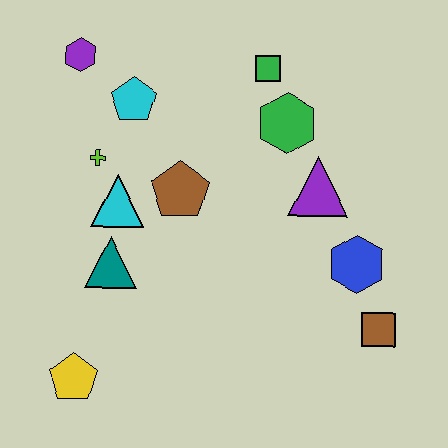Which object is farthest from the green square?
The yellow pentagon is farthest from the green square.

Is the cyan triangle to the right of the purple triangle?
No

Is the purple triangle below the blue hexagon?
No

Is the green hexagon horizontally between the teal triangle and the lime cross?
No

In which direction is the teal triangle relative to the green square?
The teal triangle is below the green square.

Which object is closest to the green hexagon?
The green square is closest to the green hexagon.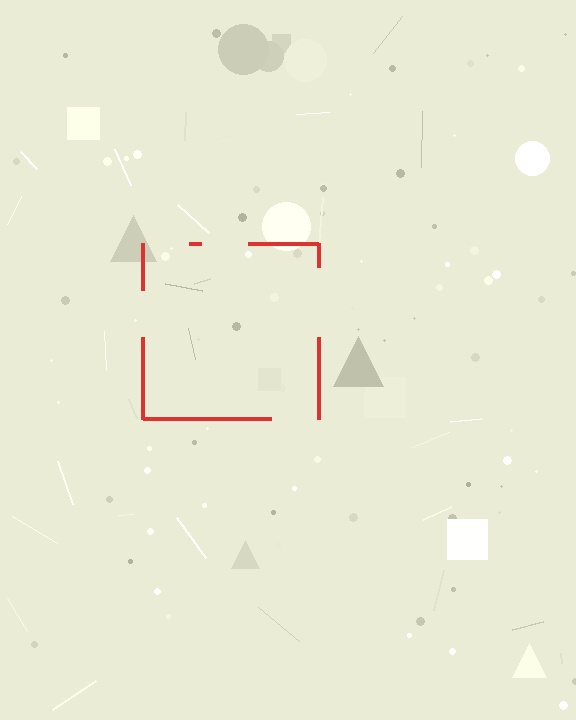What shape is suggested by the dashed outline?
The dashed outline suggests a square.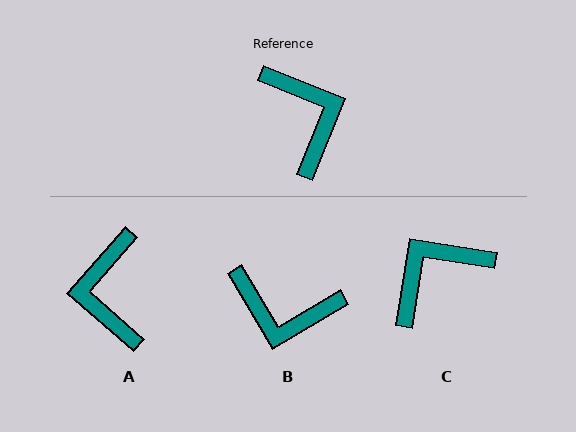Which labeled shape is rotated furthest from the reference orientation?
A, about 161 degrees away.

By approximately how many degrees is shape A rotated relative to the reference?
Approximately 161 degrees counter-clockwise.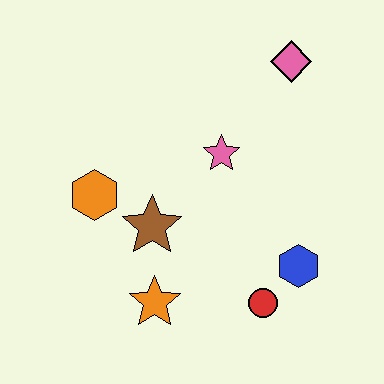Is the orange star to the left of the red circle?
Yes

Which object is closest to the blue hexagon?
The red circle is closest to the blue hexagon.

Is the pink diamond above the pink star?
Yes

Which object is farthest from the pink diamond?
The orange star is farthest from the pink diamond.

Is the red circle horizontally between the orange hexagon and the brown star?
No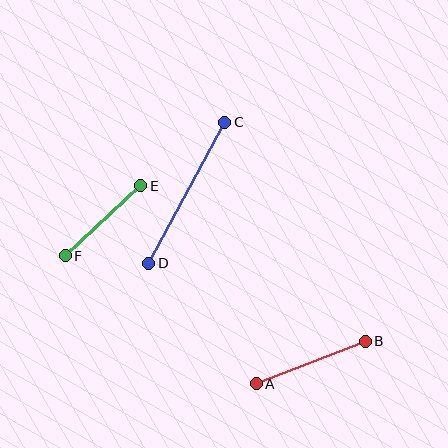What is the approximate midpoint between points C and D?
The midpoint is at approximately (187, 193) pixels.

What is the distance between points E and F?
The distance is approximately 103 pixels.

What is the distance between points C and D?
The distance is approximately 160 pixels.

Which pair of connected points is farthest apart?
Points C and D are farthest apart.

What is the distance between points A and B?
The distance is approximately 117 pixels.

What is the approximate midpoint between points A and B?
The midpoint is at approximately (311, 363) pixels.